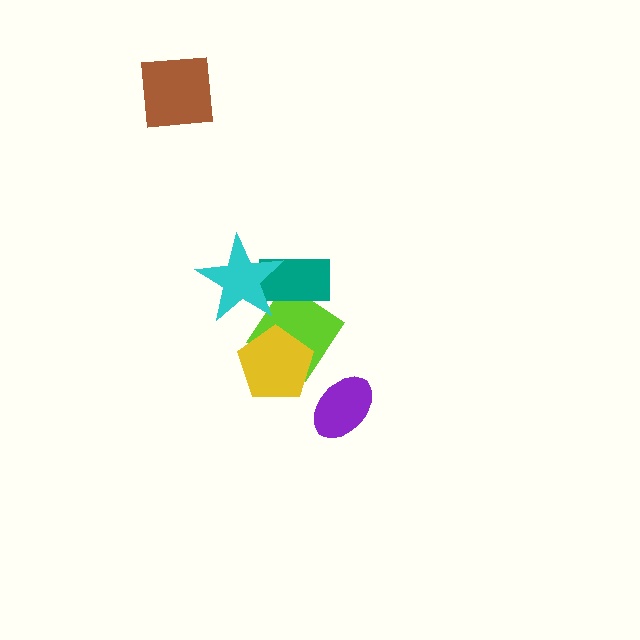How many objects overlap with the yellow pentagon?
1 object overlaps with the yellow pentagon.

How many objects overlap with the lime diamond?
2 objects overlap with the lime diamond.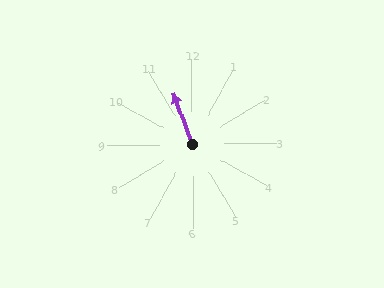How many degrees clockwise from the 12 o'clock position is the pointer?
Approximately 341 degrees.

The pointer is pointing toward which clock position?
Roughly 11 o'clock.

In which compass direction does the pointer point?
North.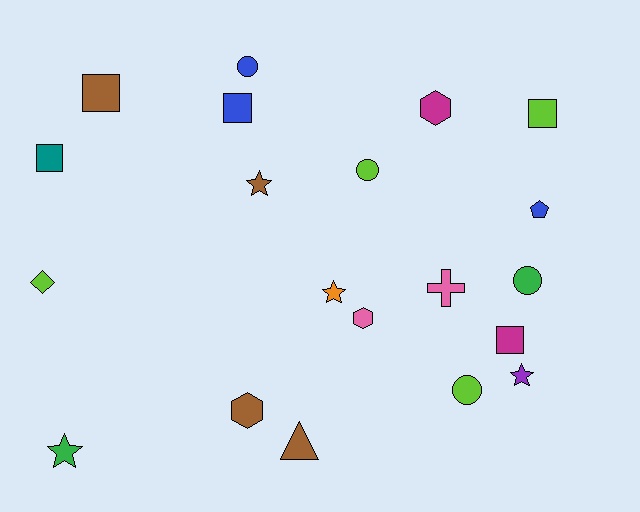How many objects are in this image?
There are 20 objects.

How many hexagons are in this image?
There are 3 hexagons.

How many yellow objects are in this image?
There are no yellow objects.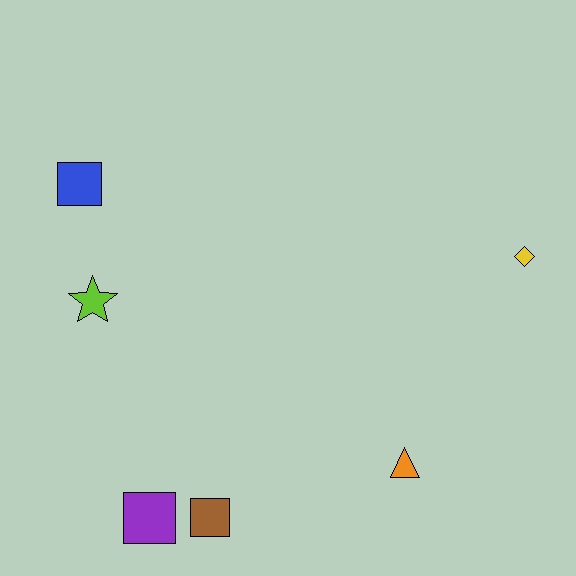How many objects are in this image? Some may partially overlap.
There are 6 objects.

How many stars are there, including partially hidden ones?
There is 1 star.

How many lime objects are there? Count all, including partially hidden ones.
There is 1 lime object.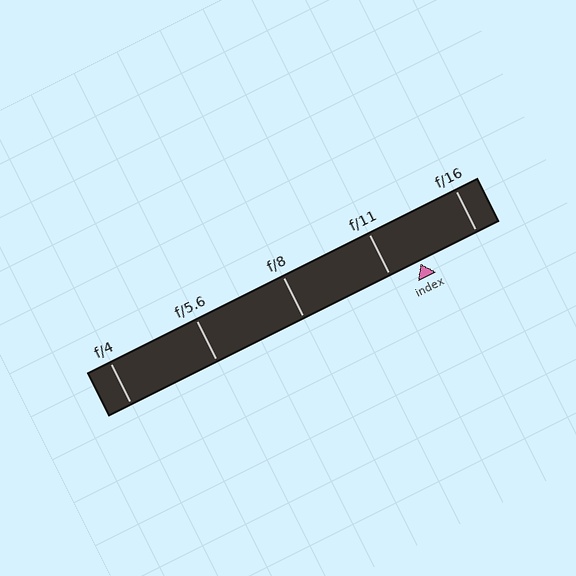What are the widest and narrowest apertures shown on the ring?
The widest aperture shown is f/4 and the narrowest is f/16.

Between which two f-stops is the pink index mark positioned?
The index mark is between f/11 and f/16.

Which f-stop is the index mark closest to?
The index mark is closest to f/11.